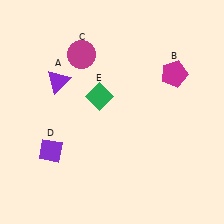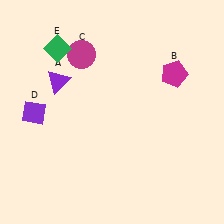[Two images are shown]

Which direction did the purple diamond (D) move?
The purple diamond (D) moved up.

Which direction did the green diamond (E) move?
The green diamond (E) moved up.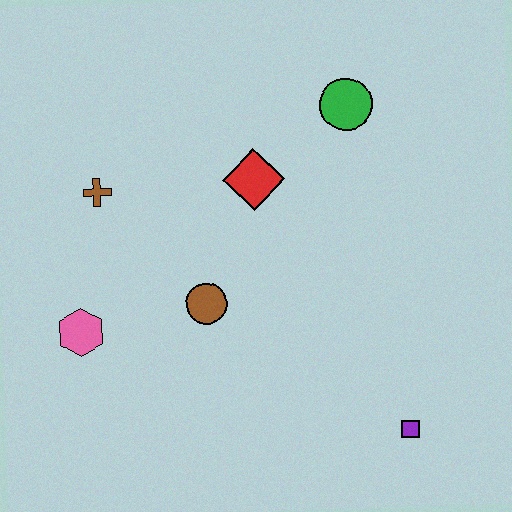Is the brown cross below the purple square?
No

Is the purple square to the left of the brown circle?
No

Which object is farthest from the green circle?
The pink hexagon is farthest from the green circle.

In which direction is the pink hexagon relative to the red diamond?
The pink hexagon is to the left of the red diamond.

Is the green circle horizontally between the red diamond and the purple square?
Yes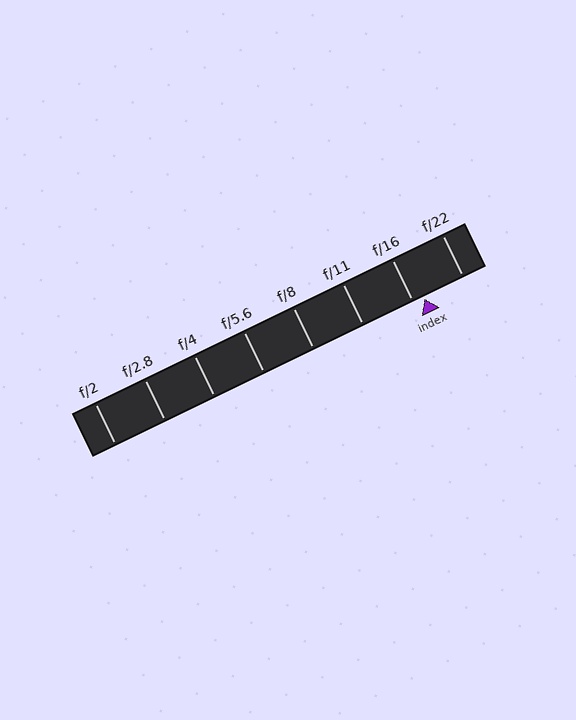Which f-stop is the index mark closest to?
The index mark is closest to f/16.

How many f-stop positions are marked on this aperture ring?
There are 8 f-stop positions marked.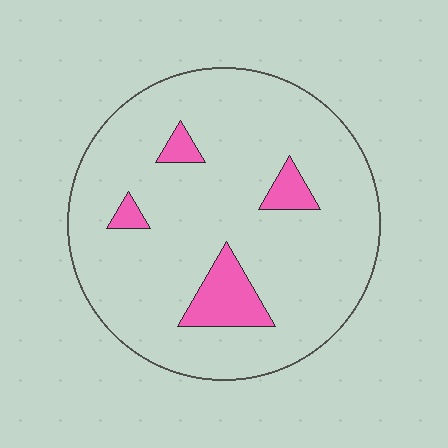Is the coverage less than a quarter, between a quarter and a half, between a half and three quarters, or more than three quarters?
Less than a quarter.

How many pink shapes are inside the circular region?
4.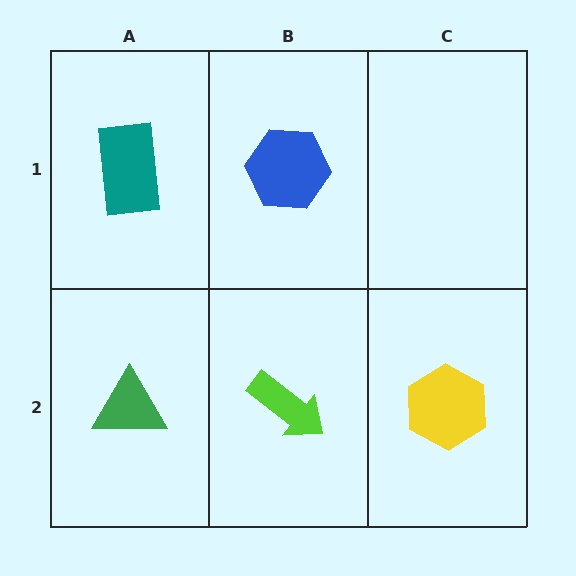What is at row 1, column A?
A teal rectangle.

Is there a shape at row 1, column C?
No, that cell is empty.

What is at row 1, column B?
A blue hexagon.